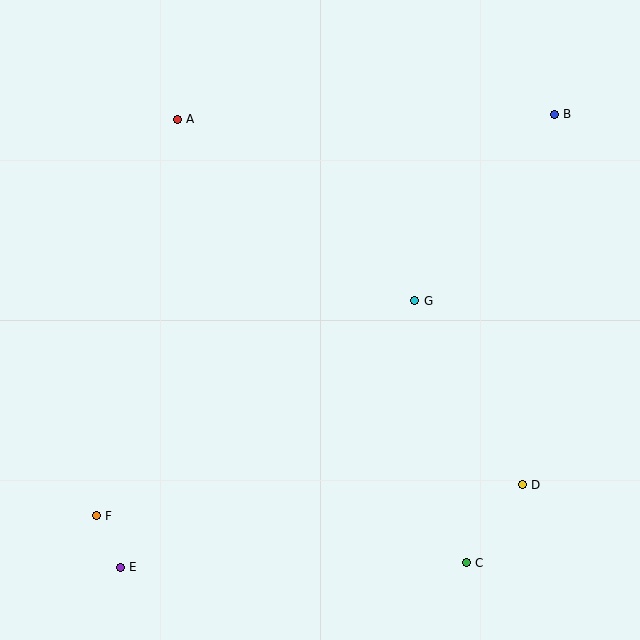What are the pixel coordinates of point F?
Point F is at (96, 516).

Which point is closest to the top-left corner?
Point A is closest to the top-left corner.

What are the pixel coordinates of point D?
Point D is at (522, 485).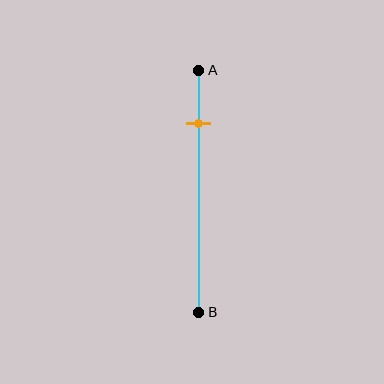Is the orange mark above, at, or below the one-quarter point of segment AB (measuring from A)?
The orange mark is approximately at the one-quarter point of segment AB.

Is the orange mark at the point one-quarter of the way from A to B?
Yes, the mark is approximately at the one-quarter point.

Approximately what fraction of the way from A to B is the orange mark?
The orange mark is approximately 20% of the way from A to B.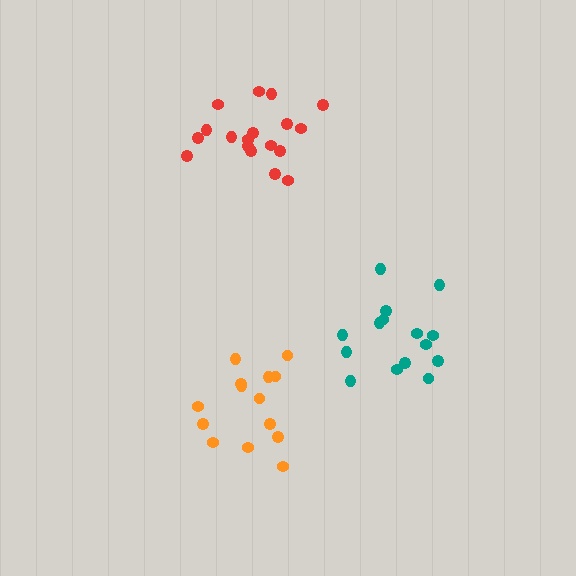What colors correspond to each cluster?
The clusters are colored: red, teal, orange.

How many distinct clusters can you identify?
There are 3 distinct clusters.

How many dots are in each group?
Group 1: 18 dots, Group 2: 15 dots, Group 3: 14 dots (47 total).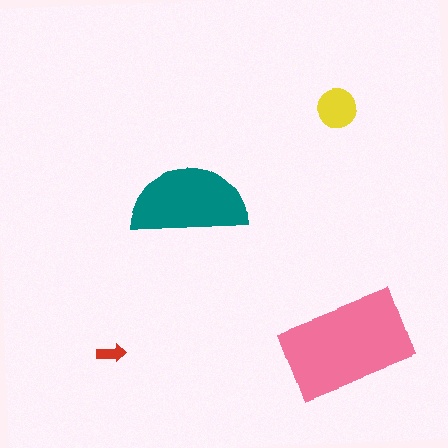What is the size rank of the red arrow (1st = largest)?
4th.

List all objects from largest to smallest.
The pink rectangle, the teal semicircle, the yellow circle, the red arrow.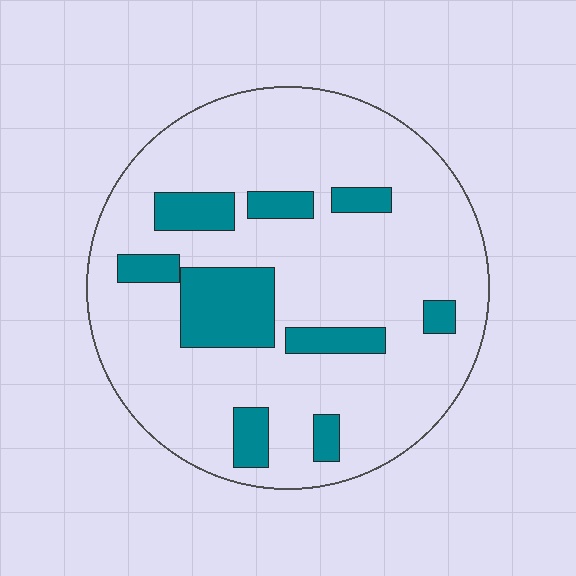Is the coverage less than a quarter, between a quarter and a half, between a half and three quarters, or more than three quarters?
Less than a quarter.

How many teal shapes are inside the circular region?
9.